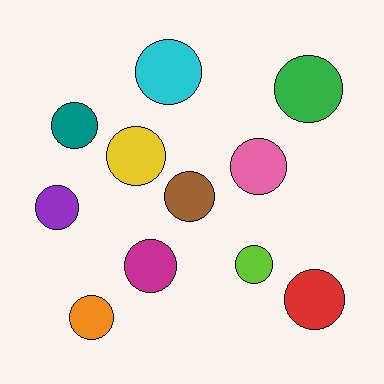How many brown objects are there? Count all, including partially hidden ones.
There is 1 brown object.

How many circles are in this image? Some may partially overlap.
There are 11 circles.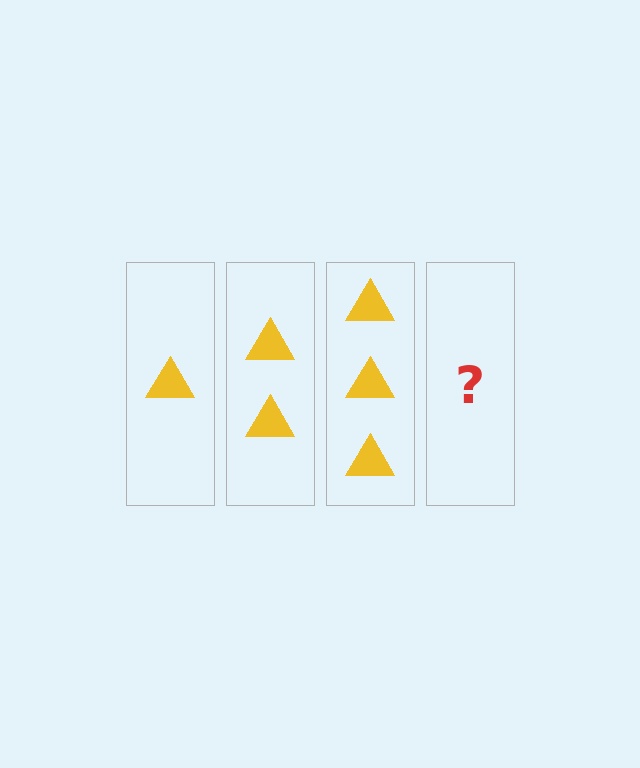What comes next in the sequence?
The next element should be 4 triangles.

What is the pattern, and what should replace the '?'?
The pattern is that each step adds one more triangle. The '?' should be 4 triangles.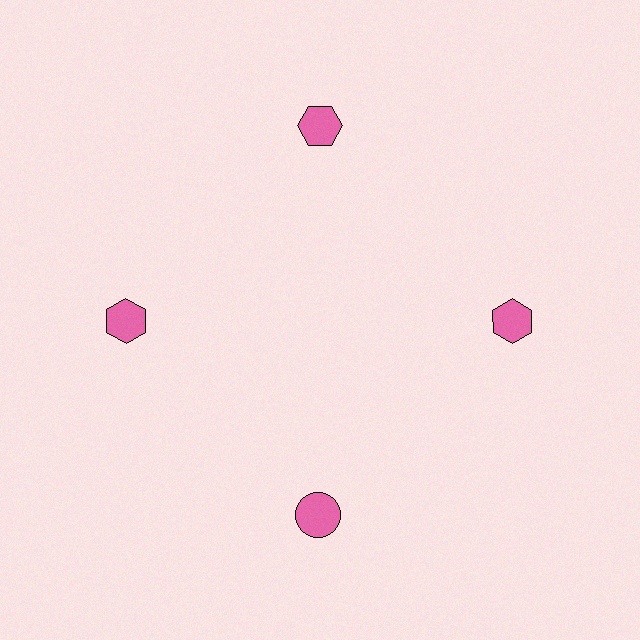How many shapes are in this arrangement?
There are 4 shapes arranged in a ring pattern.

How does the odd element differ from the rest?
It has a different shape: circle instead of hexagon.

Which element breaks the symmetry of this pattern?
The pink circle at roughly the 6 o'clock position breaks the symmetry. All other shapes are pink hexagons.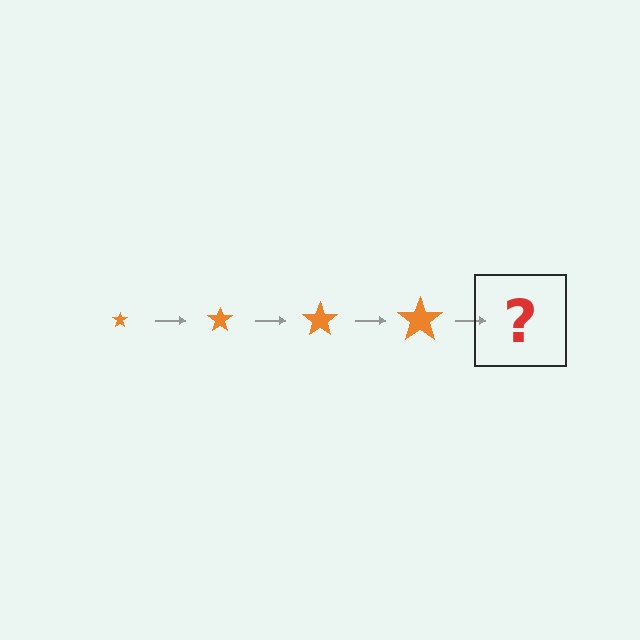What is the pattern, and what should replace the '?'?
The pattern is that the star gets progressively larger each step. The '?' should be an orange star, larger than the previous one.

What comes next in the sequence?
The next element should be an orange star, larger than the previous one.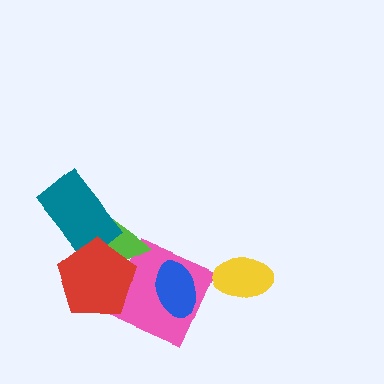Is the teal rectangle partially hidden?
Yes, it is partially covered by another shape.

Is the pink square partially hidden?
Yes, it is partially covered by another shape.